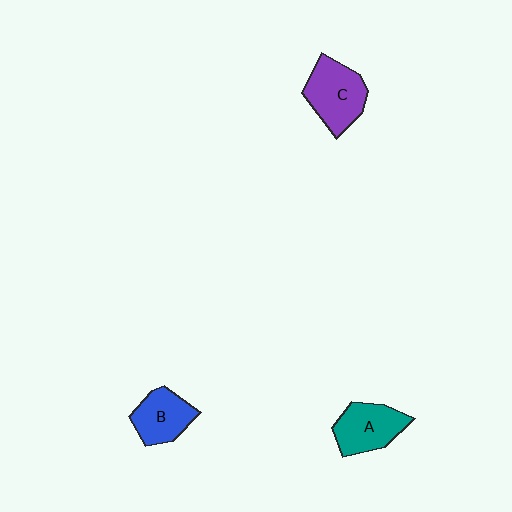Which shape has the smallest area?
Shape B (blue).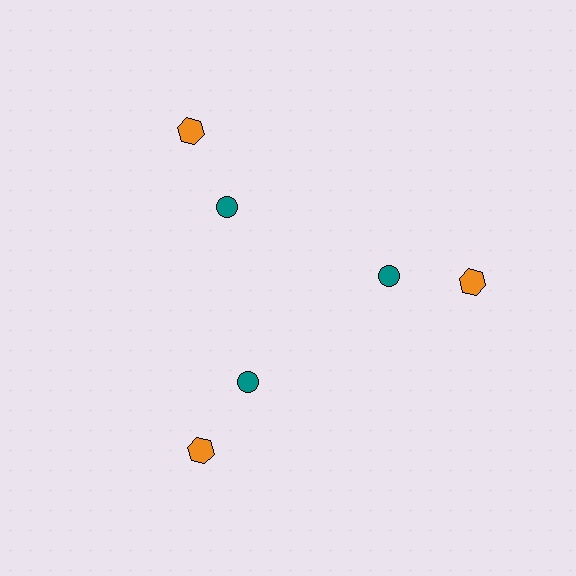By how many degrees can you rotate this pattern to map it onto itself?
The pattern maps onto itself every 120 degrees of rotation.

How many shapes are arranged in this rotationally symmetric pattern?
There are 6 shapes, arranged in 3 groups of 2.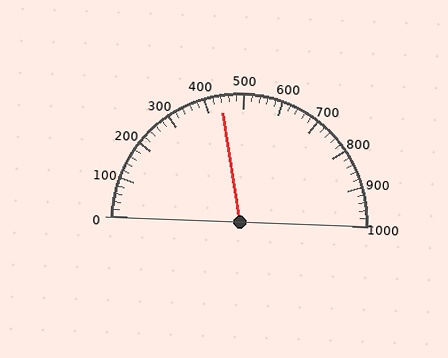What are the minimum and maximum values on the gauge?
The gauge ranges from 0 to 1000.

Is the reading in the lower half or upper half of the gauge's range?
The reading is in the lower half of the range (0 to 1000).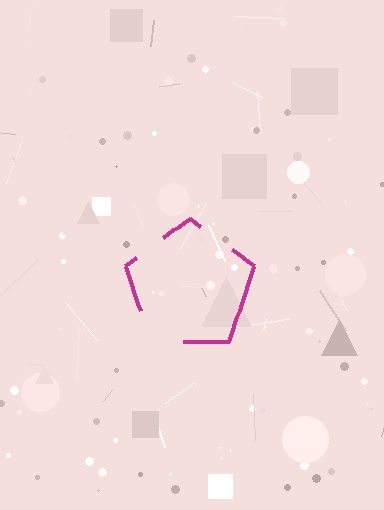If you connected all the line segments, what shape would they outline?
They would outline a pentagon.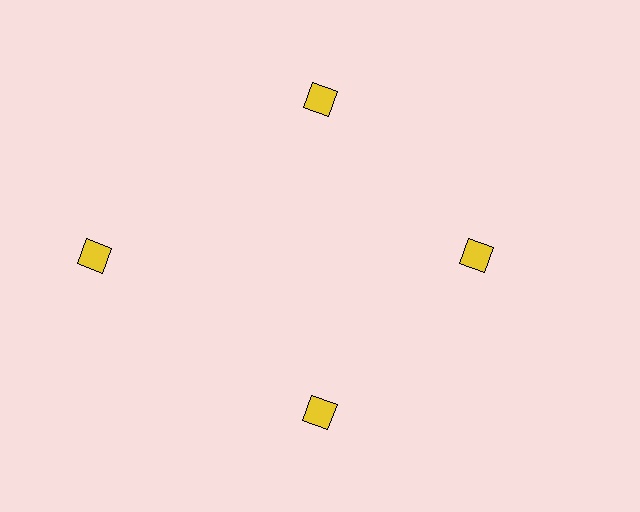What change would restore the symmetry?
The symmetry would be restored by moving it inward, back onto the ring so that all 4 diamonds sit at equal angles and equal distance from the center.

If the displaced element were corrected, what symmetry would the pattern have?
It would have 4-fold rotational symmetry — the pattern would map onto itself every 90 degrees.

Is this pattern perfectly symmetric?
No. The 4 yellow diamonds are arranged in a ring, but one element near the 9 o'clock position is pushed outward from the center, breaking the 4-fold rotational symmetry.